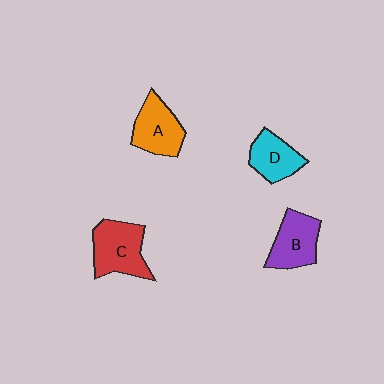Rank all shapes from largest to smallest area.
From largest to smallest: C (red), A (orange), B (purple), D (cyan).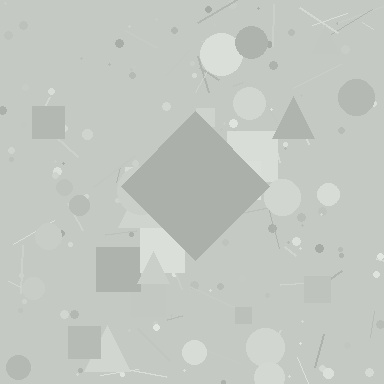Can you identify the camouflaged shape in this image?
The camouflaged shape is a diamond.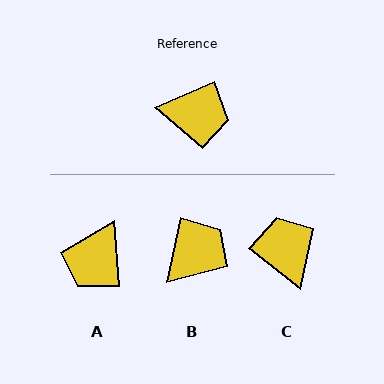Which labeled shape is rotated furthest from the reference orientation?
C, about 118 degrees away.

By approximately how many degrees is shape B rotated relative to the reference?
Approximately 54 degrees counter-clockwise.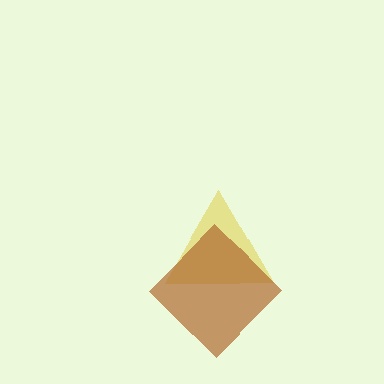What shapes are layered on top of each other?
The layered shapes are: a yellow triangle, a brown diamond.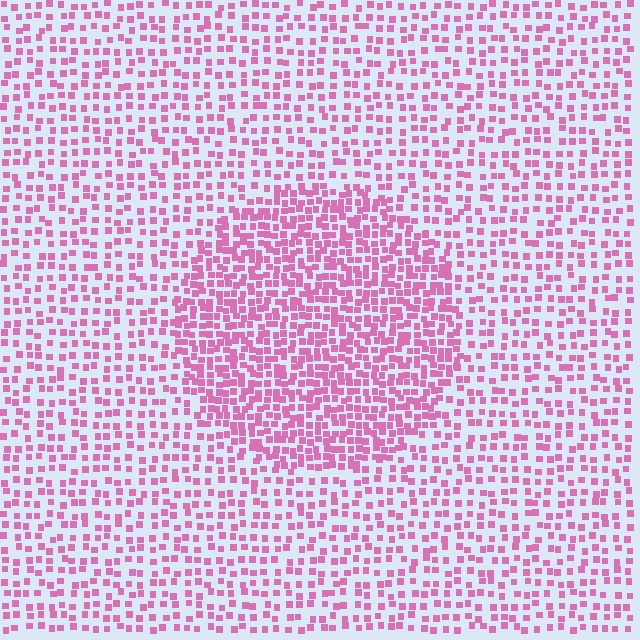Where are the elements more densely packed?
The elements are more densely packed inside the circle boundary.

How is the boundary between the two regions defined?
The boundary is defined by a change in element density (approximately 1.9x ratio). All elements are the same color, size, and shape.